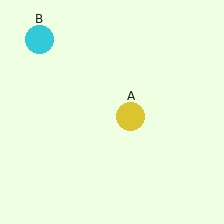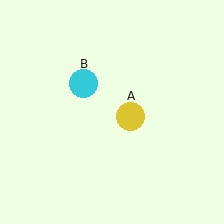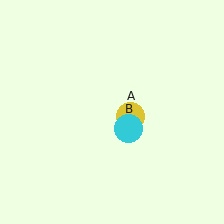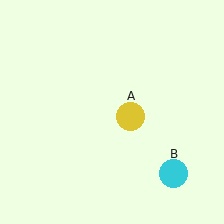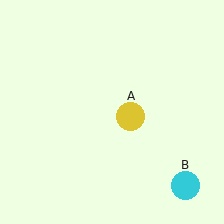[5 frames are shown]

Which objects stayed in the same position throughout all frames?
Yellow circle (object A) remained stationary.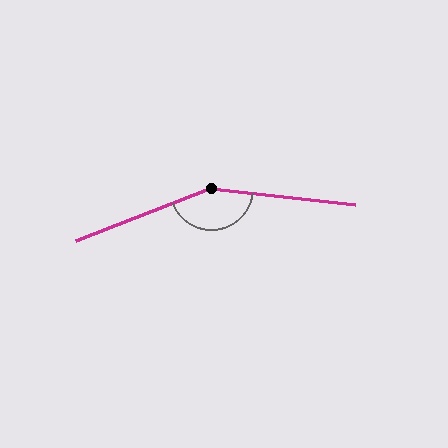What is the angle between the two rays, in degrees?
Approximately 152 degrees.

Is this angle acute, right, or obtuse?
It is obtuse.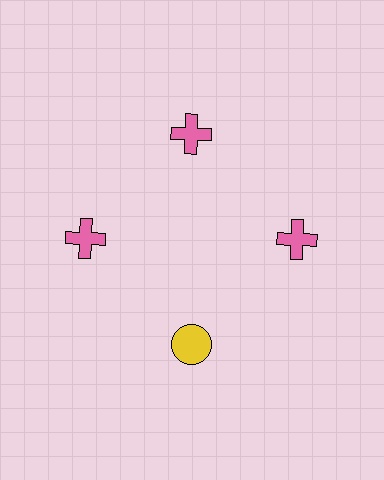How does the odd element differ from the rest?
It differs in both color (yellow instead of pink) and shape (circle instead of cross).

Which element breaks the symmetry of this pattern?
The yellow circle at roughly the 6 o'clock position breaks the symmetry. All other shapes are pink crosses.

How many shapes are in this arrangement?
There are 4 shapes arranged in a ring pattern.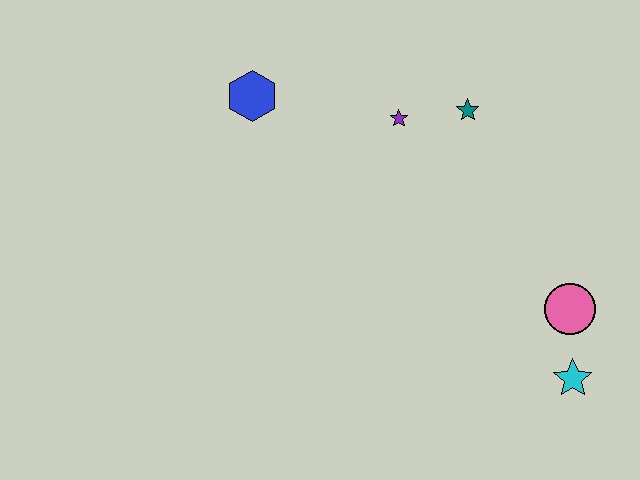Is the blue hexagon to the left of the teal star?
Yes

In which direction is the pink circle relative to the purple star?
The pink circle is below the purple star.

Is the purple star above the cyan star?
Yes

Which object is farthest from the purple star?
The cyan star is farthest from the purple star.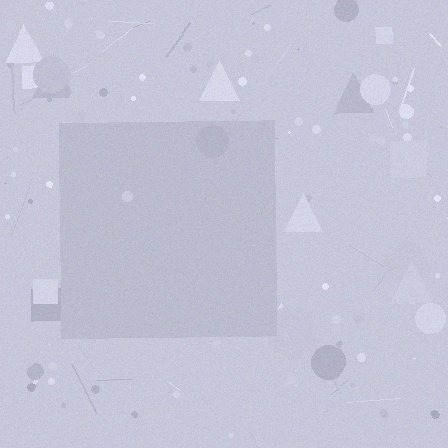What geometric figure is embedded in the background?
A square is embedded in the background.